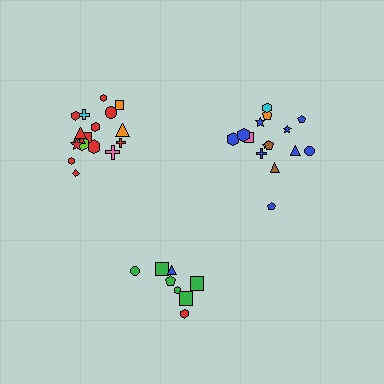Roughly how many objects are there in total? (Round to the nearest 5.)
Roughly 40 objects in total.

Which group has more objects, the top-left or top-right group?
The top-left group.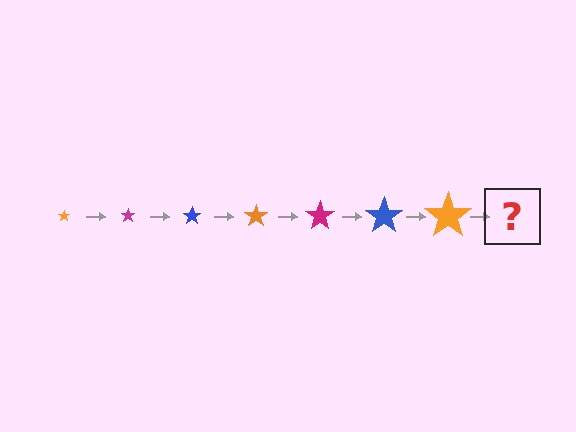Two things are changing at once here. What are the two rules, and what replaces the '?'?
The two rules are that the star grows larger each step and the color cycles through orange, magenta, and blue. The '?' should be a magenta star, larger than the previous one.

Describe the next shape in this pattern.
It should be a magenta star, larger than the previous one.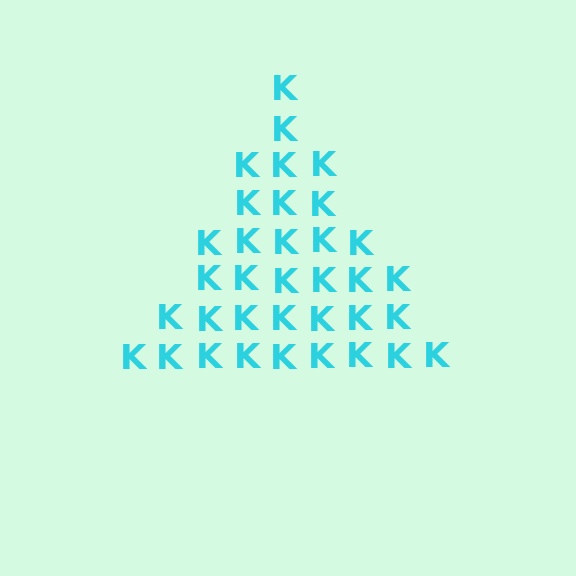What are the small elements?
The small elements are letter K's.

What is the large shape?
The large shape is a triangle.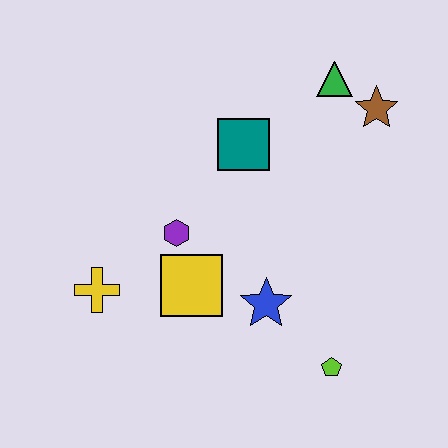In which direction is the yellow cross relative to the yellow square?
The yellow cross is to the left of the yellow square.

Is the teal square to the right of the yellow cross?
Yes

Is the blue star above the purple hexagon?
No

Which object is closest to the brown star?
The green triangle is closest to the brown star.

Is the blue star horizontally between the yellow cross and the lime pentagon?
Yes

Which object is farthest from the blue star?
The green triangle is farthest from the blue star.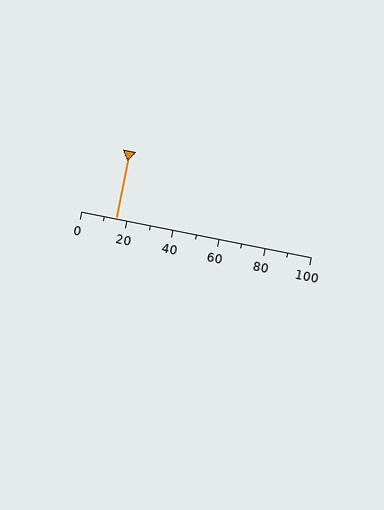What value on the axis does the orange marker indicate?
The marker indicates approximately 15.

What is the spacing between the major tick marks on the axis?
The major ticks are spaced 20 apart.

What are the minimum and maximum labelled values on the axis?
The axis runs from 0 to 100.